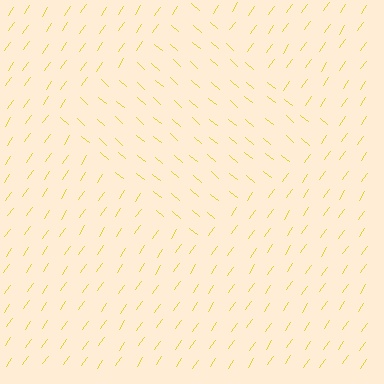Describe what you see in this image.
The image is filled with small yellow line segments. A diamond region in the image has lines oriented differently from the surrounding lines, creating a visible texture boundary.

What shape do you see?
I see a diamond.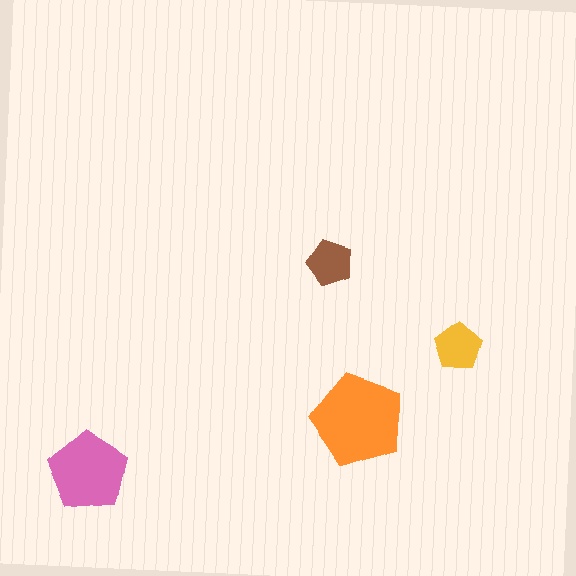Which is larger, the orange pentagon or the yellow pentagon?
The orange one.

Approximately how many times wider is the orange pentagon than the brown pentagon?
About 2 times wider.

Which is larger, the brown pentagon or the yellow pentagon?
The yellow one.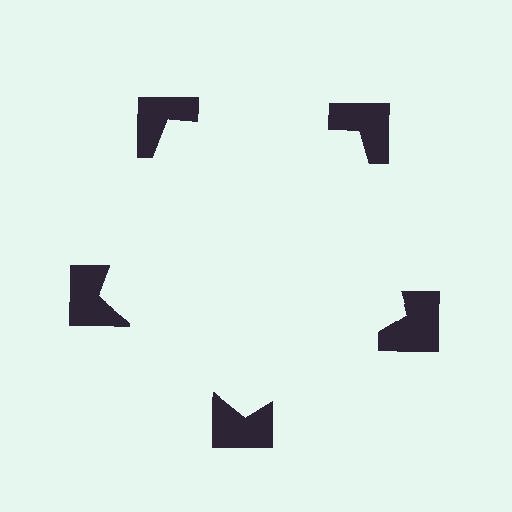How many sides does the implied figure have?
5 sides.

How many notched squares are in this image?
There are 5 — one at each vertex of the illusory pentagon.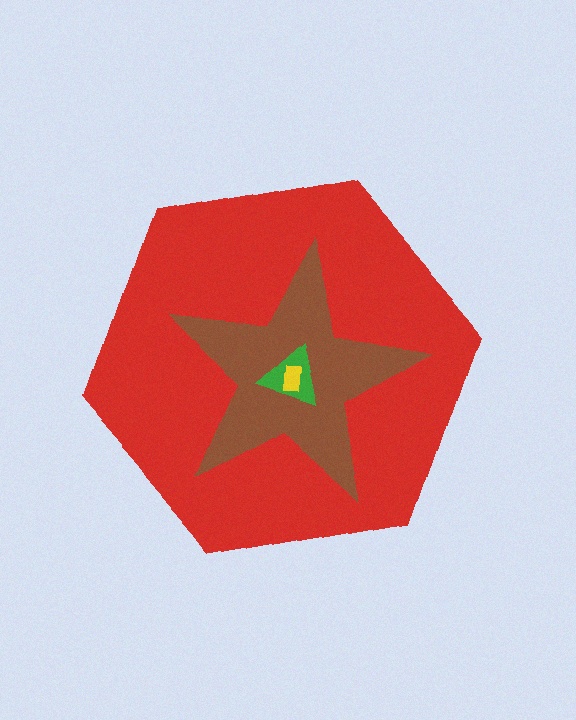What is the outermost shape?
The red hexagon.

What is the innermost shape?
The yellow rectangle.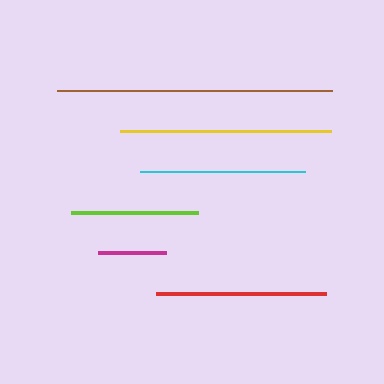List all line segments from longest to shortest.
From longest to shortest: brown, yellow, red, cyan, lime, magenta.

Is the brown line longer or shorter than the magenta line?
The brown line is longer than the magenta line.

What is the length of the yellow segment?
The yellow segment is approximately 211 pixels long.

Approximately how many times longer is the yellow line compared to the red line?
The yellow line is approximately 1.2 times the length of the red line.